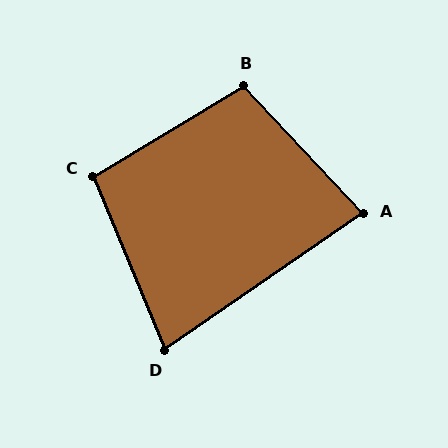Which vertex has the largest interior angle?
B, at approximately 102 degrees.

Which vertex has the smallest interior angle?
D, at approximately 78 degrees.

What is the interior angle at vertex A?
Approximately 81 degrees (acute).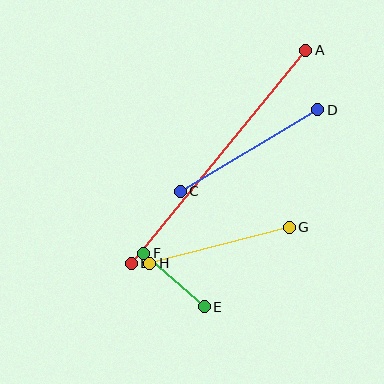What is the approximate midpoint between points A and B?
The midpoint is at approximately (218, 157) pixels.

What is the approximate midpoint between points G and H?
The midpoint is at approximately (219, 245) pixels.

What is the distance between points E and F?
The distance is approximately 81 pixels.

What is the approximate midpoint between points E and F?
The midpoint is at approximately (174, 280) pixels.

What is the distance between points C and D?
The distance is approximately 160 pixels.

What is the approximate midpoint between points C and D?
The midpoint is at approximately (249, 151) pixels.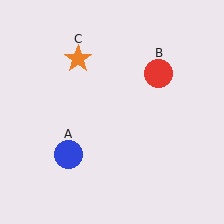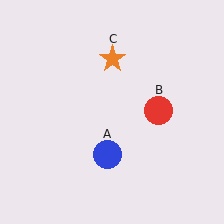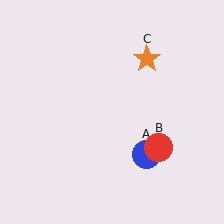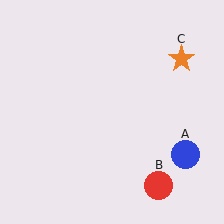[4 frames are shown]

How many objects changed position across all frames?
3 objects changed position: blue circle (object A), red circle (object B), orange star (object C).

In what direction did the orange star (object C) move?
The orange star (object C) moved right.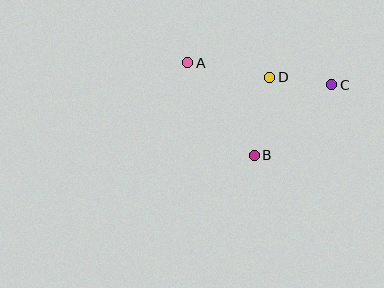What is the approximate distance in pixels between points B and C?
The distance between B and C is approximately 104 pixels.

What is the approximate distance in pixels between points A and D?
The distance between A and D is approximately 83 pixels.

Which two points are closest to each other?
Points C and D are closest to each other.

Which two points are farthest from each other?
Points A and C are farthest from each other.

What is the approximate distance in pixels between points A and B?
The distance between A and B is approximately 114 pixels.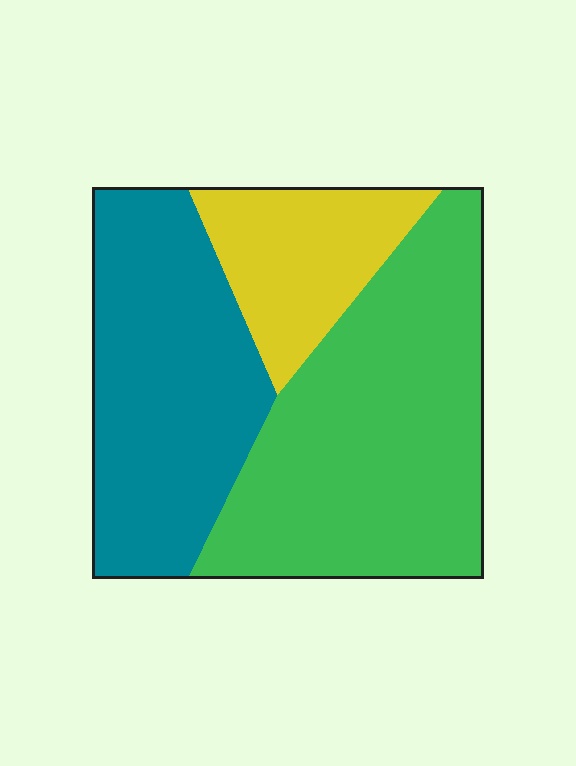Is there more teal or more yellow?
Teal.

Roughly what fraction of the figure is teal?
Teal covers about 35% of the figure.